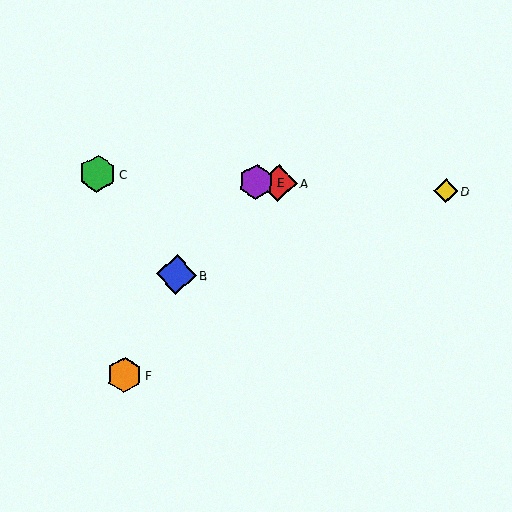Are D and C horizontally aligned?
Yes, both are at y≈191.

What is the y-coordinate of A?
Object A is at y≈183.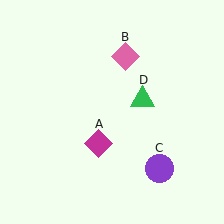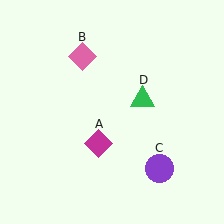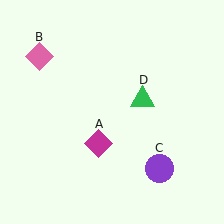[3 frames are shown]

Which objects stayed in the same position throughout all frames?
Magenta diamond (object A) and purple circle (object C) and green triangle (object D) remained stationary.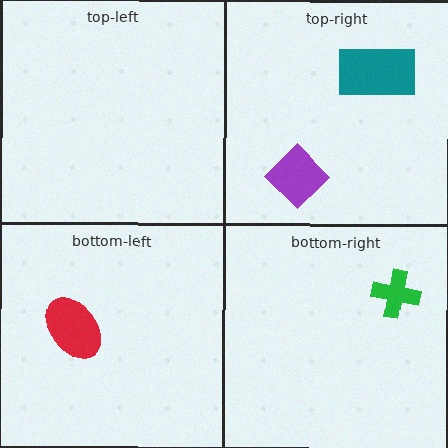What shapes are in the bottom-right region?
The green cross.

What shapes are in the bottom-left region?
The red ellipse.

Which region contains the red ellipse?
The bottom-left region.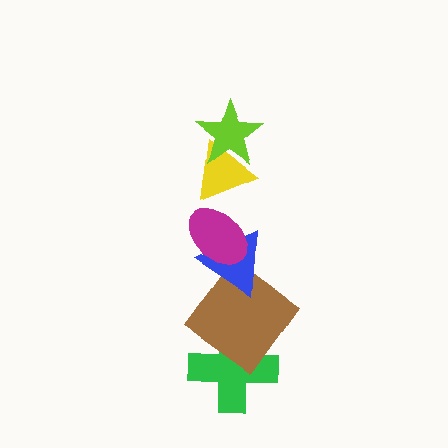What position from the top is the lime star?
The lime star is 1st from the top.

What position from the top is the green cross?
The green cross is 6th from the top.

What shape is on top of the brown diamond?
The blue triangle is on top of the brown diamond.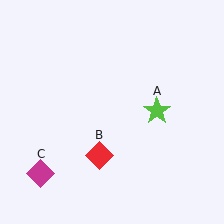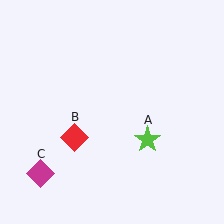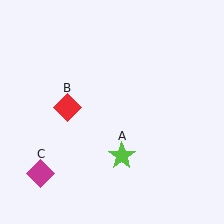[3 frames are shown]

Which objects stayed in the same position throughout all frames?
Magenta diamond (object C) remained stationary.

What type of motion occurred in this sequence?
The lime star (object A), red diamond (object B) rotated clockwise around the center of the scene.